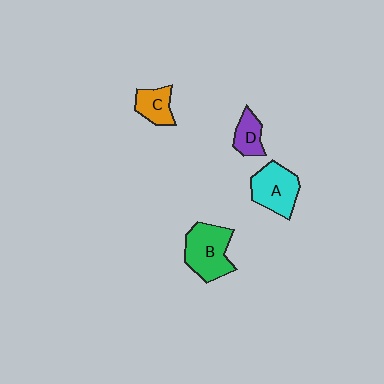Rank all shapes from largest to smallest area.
From largest to smallest: B (green), A (cyan), C (orange), D (purple).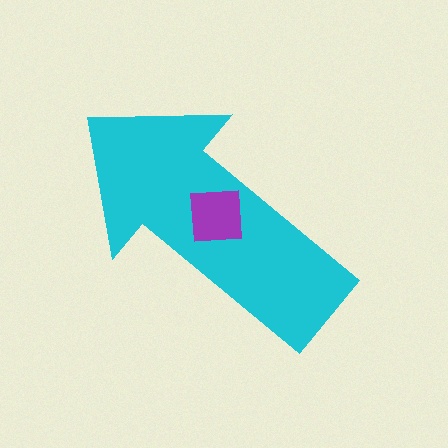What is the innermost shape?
The purple square.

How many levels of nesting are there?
2.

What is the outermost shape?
The cyan arrow.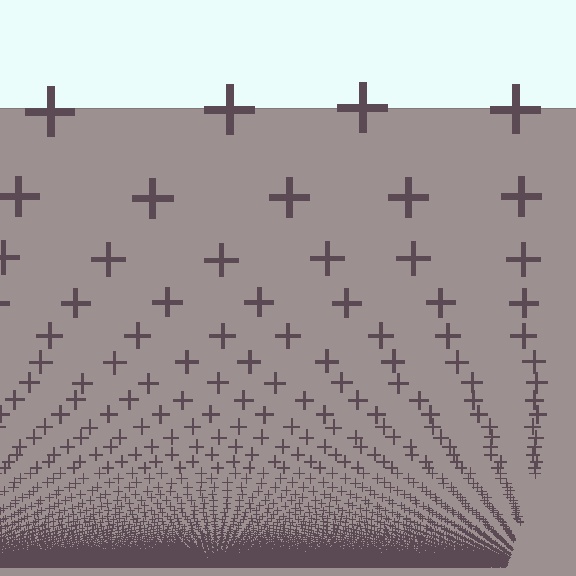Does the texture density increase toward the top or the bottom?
Density increases toward the bottom.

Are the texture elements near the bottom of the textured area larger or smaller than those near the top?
Smaller. The gradient is inverted — elements near the bottom are smaller and denser.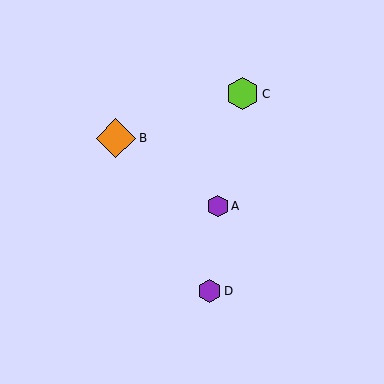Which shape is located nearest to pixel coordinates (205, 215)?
The purple hexagon (labeled A) at (218, 206) is nearest to that location.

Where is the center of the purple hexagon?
The center of the purple hexagon is at (218, 206).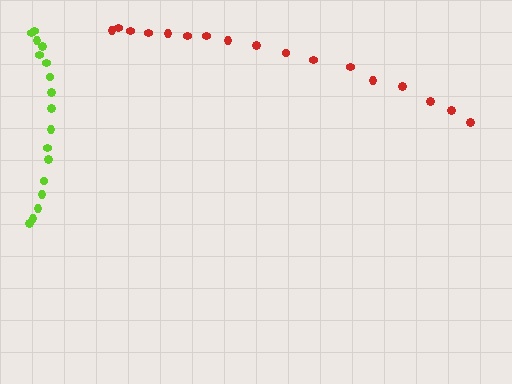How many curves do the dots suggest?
There are 2 distinct paths.